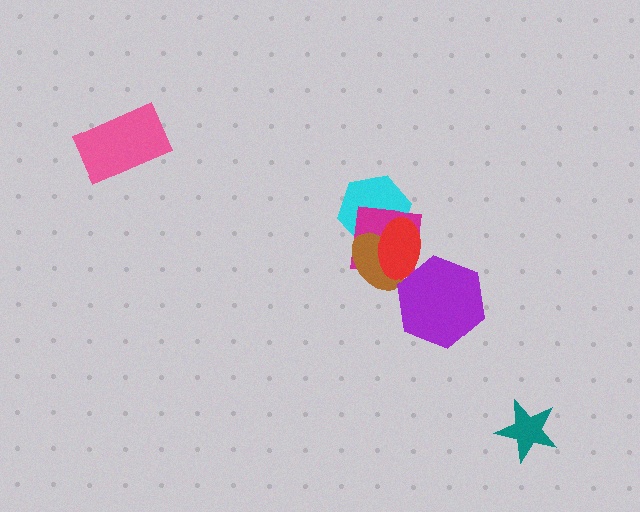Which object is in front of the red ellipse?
The purple hexagon is in front of the red ellipse.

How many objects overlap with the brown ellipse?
3 objects overlap with the brown ellipse.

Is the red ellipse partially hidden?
Yes, it is partially covered by another shape.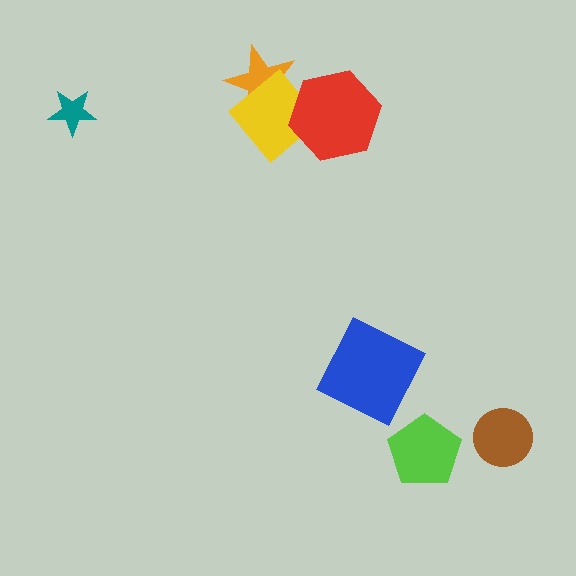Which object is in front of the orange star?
The yellow diamond is in front of the orange star.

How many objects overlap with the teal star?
0 objects overlap with the teal star.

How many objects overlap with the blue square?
0 objects overlap with the blue square.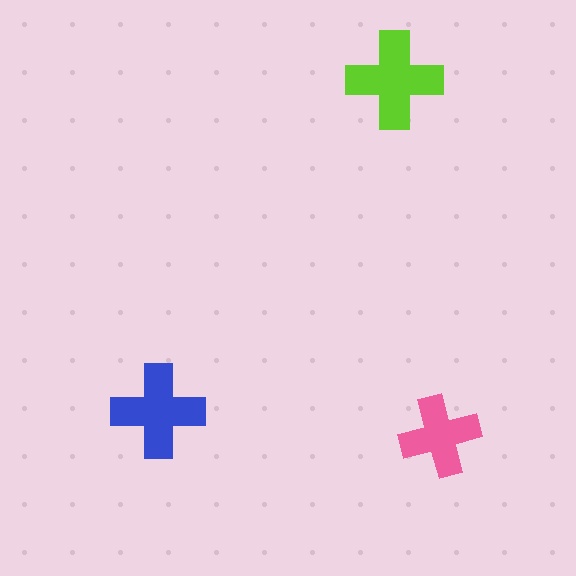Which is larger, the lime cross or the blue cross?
The lime one.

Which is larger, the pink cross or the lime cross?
The lime one.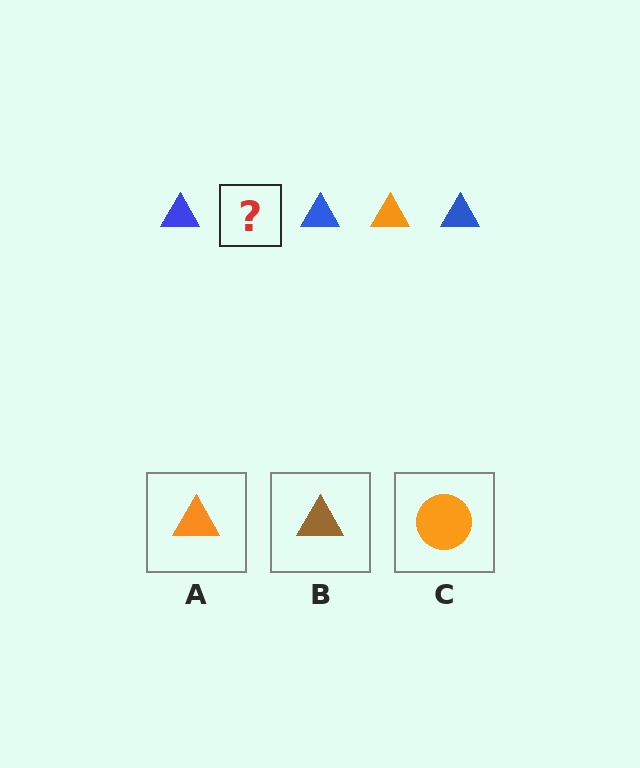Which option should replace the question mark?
Option A.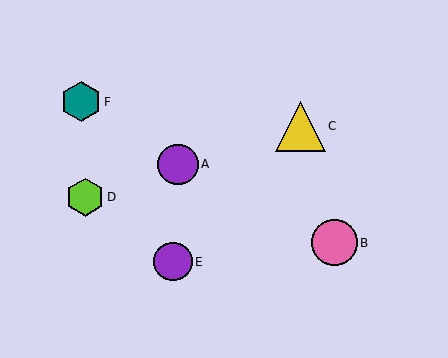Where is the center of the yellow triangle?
The center of the yellow triangle is at (300, 126).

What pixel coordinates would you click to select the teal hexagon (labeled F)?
Click at (81, 102) to select the teal hexagon F.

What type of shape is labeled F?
Shape F is a teal hexagon.